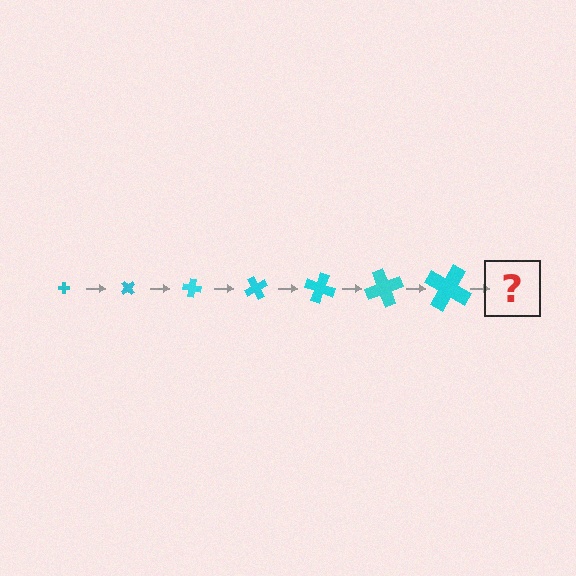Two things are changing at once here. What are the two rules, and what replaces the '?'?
The two rules are that the cross grows larger each step and it rotates 50 degrees each step. The '?' should be a cross, larger than the previous one and rotated 350 degrees from the start.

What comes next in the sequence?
The next element should be a cross, larger than the previous one and rotated 350 degrees from the start.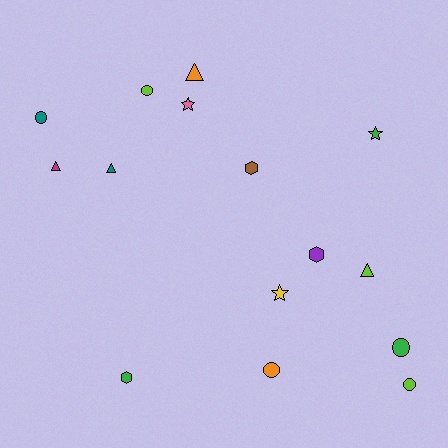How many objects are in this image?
There are 15 objects.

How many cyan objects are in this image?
There are no cyan objects.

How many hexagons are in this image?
There are 3 hexagons.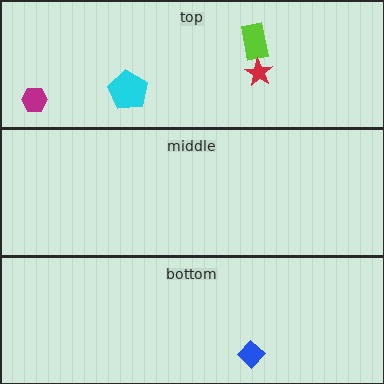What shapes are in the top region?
The lime rectangle, the magenta hexagon, the cyan pentagon, the red star.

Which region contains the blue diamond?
The bottom region.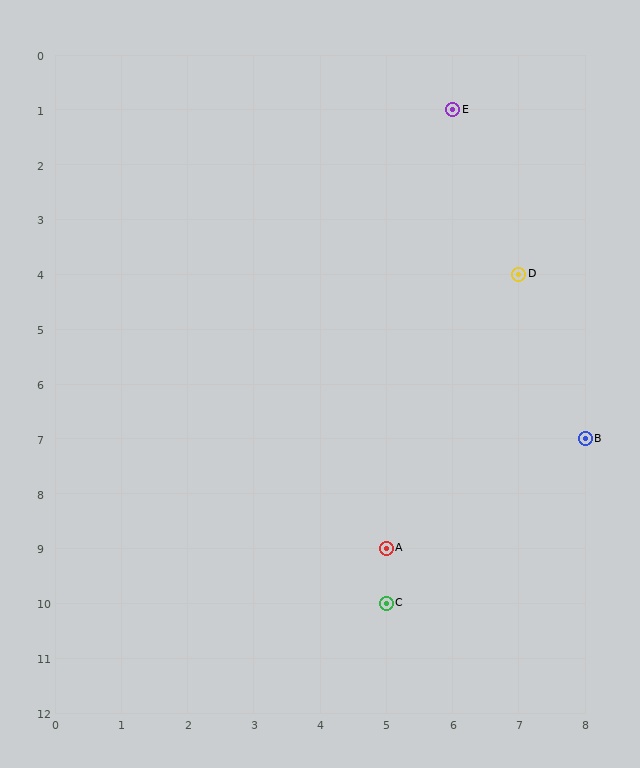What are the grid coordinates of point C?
Point C is at grid coordinates (5, 10).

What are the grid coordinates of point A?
Point A is at grid coordinates (5, 9).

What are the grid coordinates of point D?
Point D is at grid coordinates (7, 4).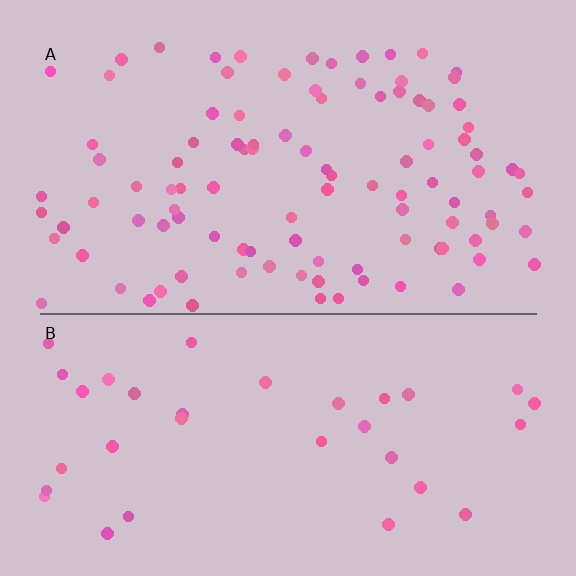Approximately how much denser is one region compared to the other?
Approximately 3.0× — region A over region B.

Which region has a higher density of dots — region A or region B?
A (the top).